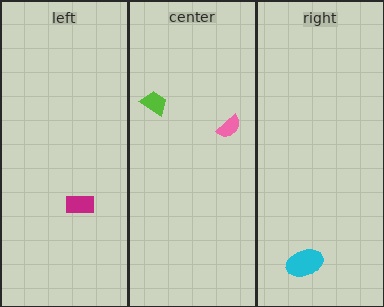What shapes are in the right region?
The cyan ellipse.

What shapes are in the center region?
The lime trapezoid, the pink semicircle.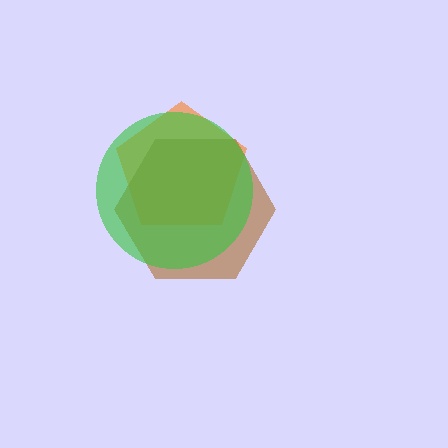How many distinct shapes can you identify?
There are 3 distinct shapes: an orange pentagon, a brown hexagon, a green circle.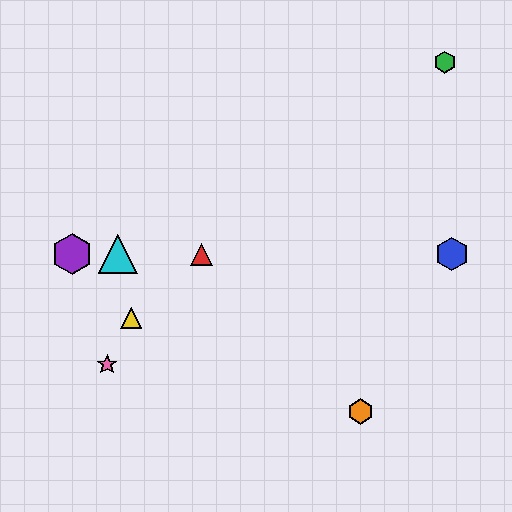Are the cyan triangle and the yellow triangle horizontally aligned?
No, the cyan triangle is at y≈254 and the yellow triangle is at y≈318.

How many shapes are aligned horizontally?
4 shapes (the red triangle, the blue hexagon, the purple hexagon, the cyan triangle) are aligned horizontally.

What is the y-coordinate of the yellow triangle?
The yellow triangle is at y≈318.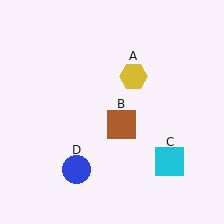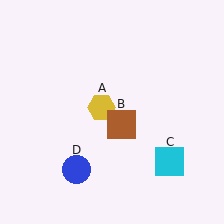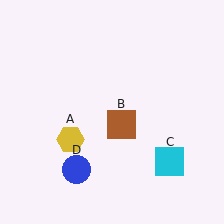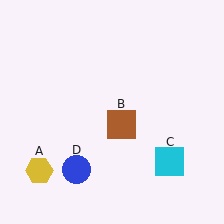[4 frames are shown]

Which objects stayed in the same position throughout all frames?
Brown square (object B) and cyan square (object C) and blue circle (object D) remained stationary.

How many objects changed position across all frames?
1 object changed position: yellow hexagon (object A).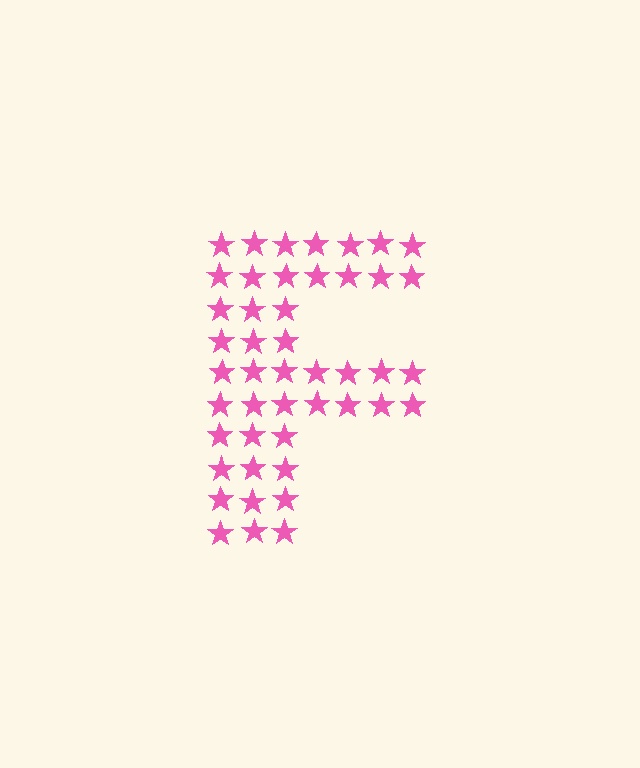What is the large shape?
The large shape is the letter F.